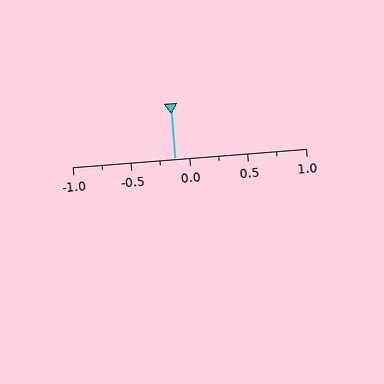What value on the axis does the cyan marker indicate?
The marker indicates approximately -0.12.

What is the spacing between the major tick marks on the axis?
The major ticks are spaced 0.5 apart.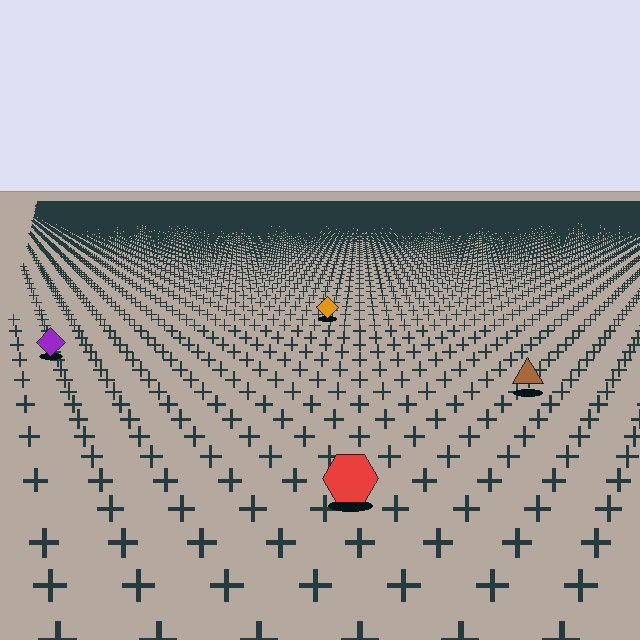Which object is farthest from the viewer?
The orange diamond is farthest from the viewer. It appears smaller and the ground texture around it is denser.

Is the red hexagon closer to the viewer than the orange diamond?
Yes. The red hexagon is closer — you can tell from the texture gradient: the ground texture is coarser near it.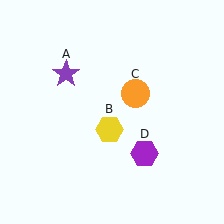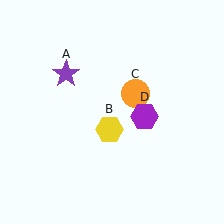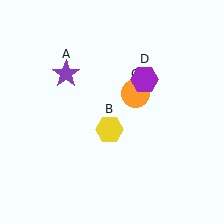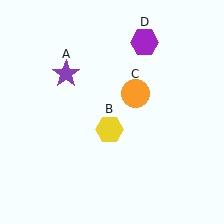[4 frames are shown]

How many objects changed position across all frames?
1 object changed position: purple hexagon (object D).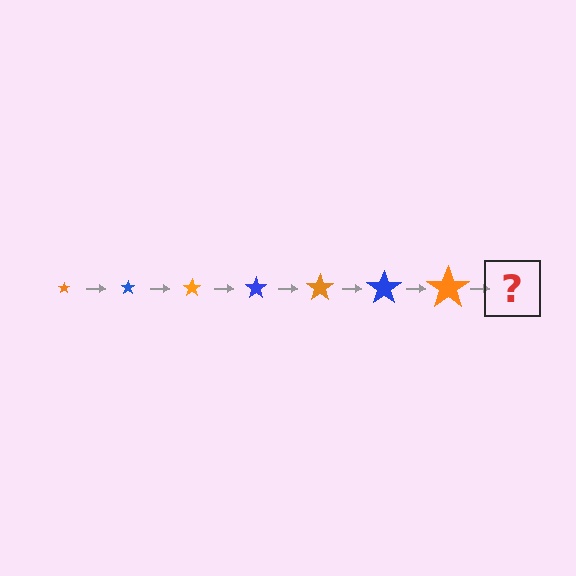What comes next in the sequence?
The next element should be a blue star, larger than the previous one.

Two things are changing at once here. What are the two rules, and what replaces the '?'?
The two rules are that the star grows larger each step and the color cycles through orange and blue. The '?' should be a blue star, larger than the previous one.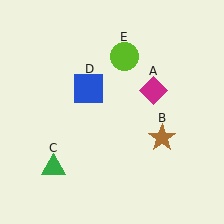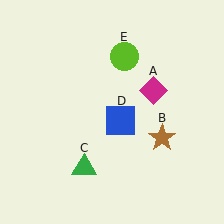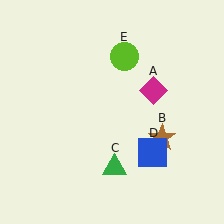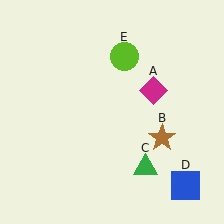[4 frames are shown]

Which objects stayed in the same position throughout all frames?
Magenta diamond (object A) and brown star (object B) and lime circle (object E) remained stationary.